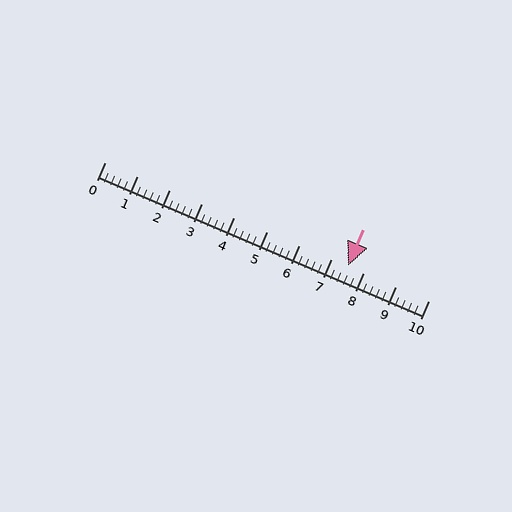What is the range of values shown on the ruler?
The ruler shows values from 0 to 10.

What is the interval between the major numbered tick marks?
The major tick marks are spaced 1 units apart.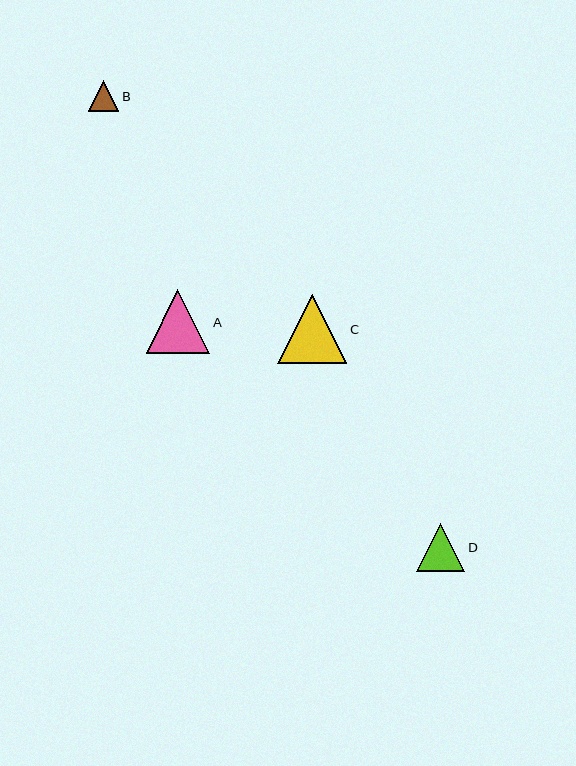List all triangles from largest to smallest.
From largest to smallest: C, A, D, B.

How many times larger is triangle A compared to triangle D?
Triangle A is approximately 1.3 times the size of triangle D.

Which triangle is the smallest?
Triangle B is the smallest with a size of approximately 30 pixels.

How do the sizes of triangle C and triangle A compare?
Triangle C and triangle A are approximately the same size.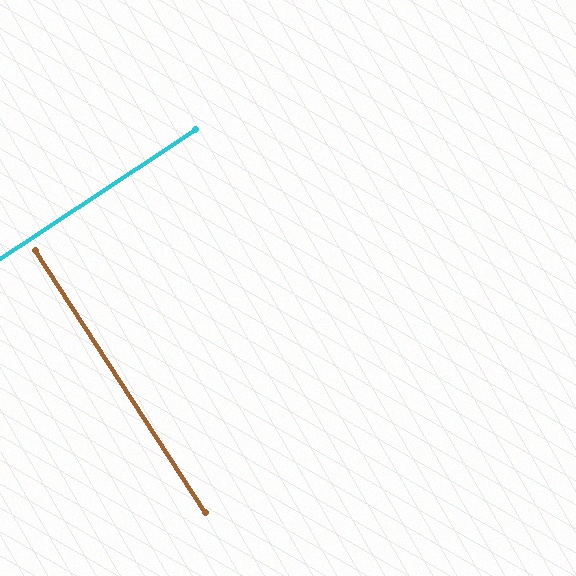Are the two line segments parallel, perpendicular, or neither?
Perpendicular — they meet at approximately 90°.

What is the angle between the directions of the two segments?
Approximately 90 degrees.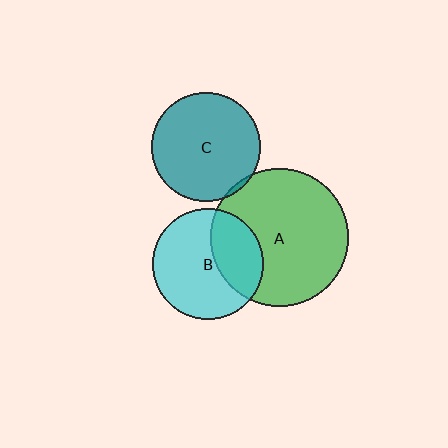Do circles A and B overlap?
Yes.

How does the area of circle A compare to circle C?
Approximately 1.6 times.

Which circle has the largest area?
Circle A (green).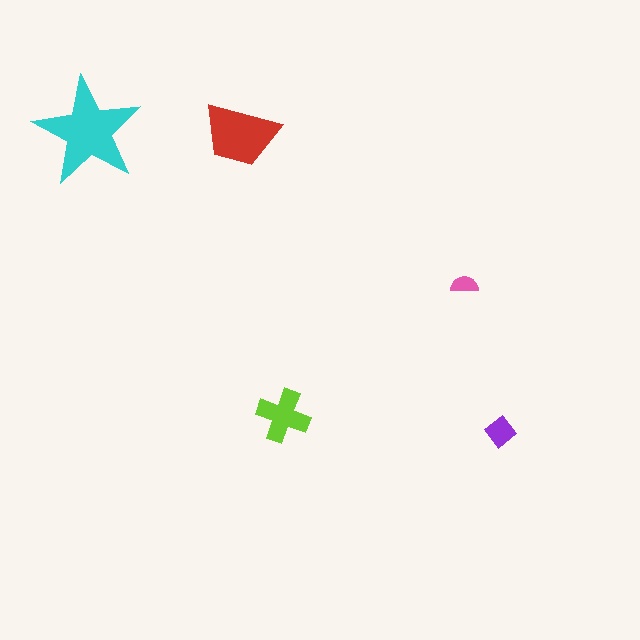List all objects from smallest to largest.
The pink semicircle, the purple diamond, the lime cross, the red trapezoid, the cyan star.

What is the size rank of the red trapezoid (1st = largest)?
2nd.